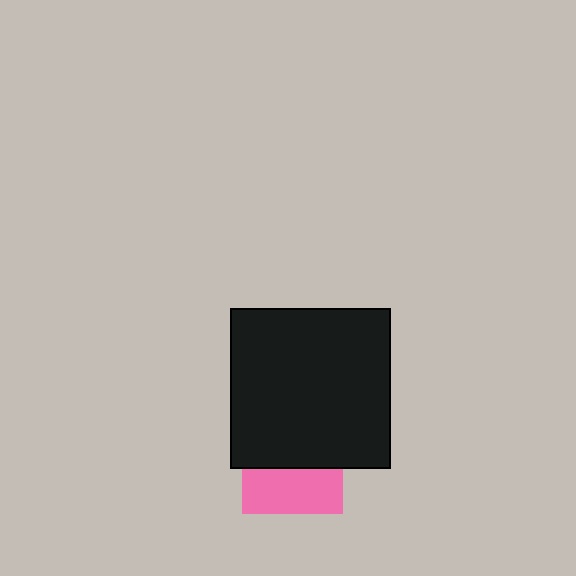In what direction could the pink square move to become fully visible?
The pink square could move down. That would shift it out from behind the black square entirely.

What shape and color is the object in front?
The object in front is a black square.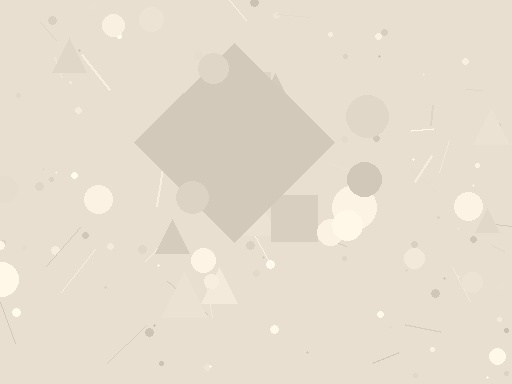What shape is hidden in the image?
A diamond is hidden in the image.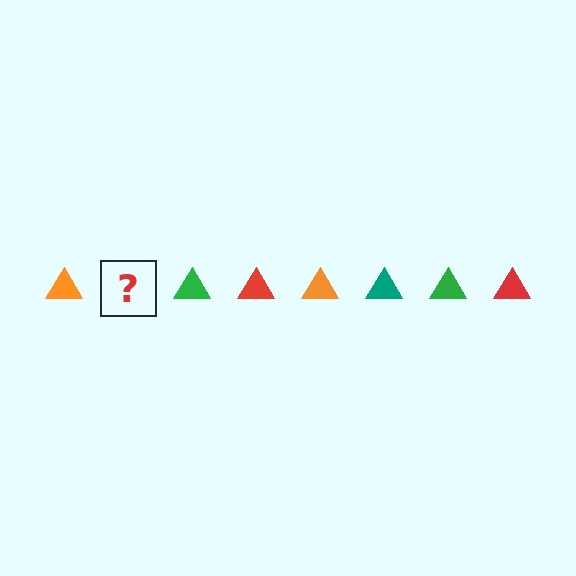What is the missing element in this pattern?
The missing element is a teal triangle.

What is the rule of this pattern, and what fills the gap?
The rule is that the pattern cycles through orange, teal, green, red triangles. The gap should be filled with a teal triangle.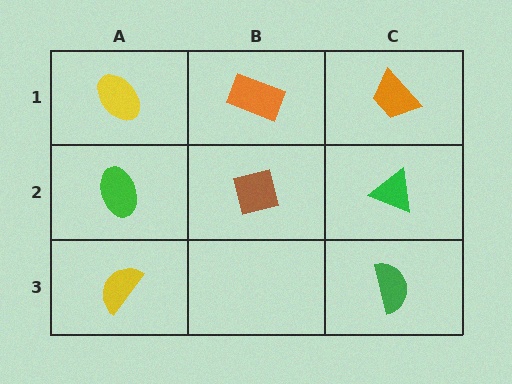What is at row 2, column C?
A green triangle.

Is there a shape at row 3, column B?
No, that cell is empty.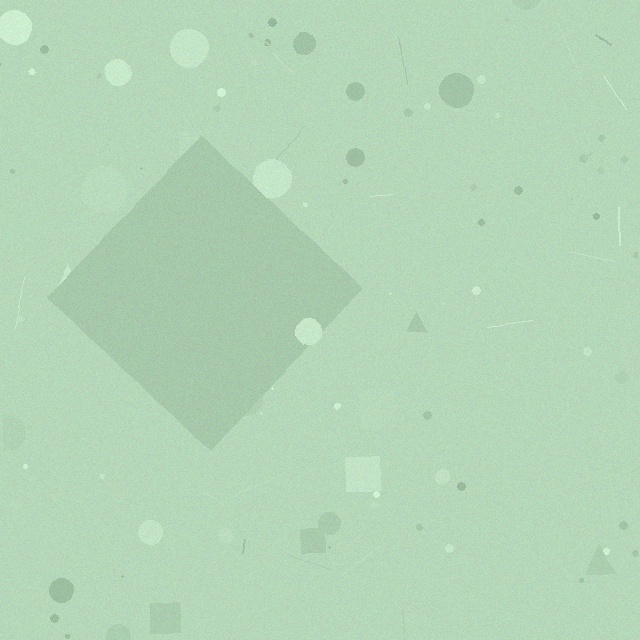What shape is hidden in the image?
A diamond is hidden in the image.